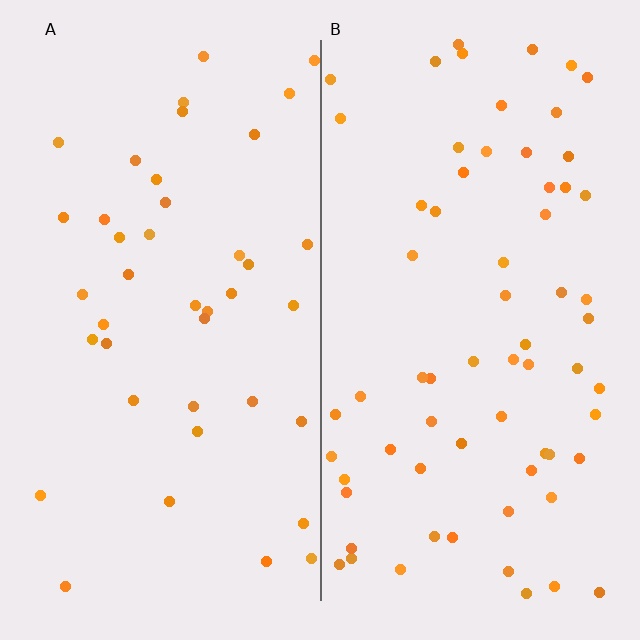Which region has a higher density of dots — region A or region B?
B (the right).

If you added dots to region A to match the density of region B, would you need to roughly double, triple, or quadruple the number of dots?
Approximately double.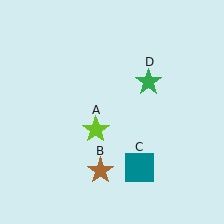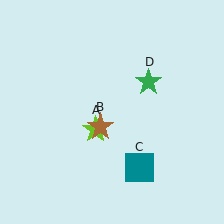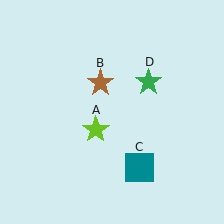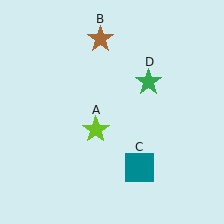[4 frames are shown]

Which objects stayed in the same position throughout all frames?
Lime star (object A) and teal square (object C) and green star (object D) remained stationary.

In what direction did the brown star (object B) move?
The brown star (object B) moved up.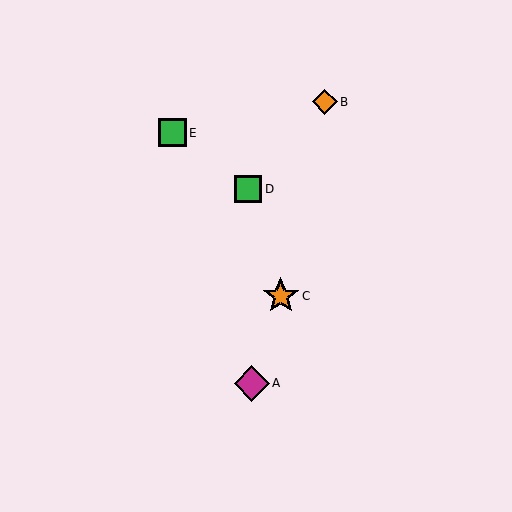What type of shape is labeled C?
Shape C is an orange star.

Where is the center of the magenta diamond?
The center of the magenta diamond is at (252, 383).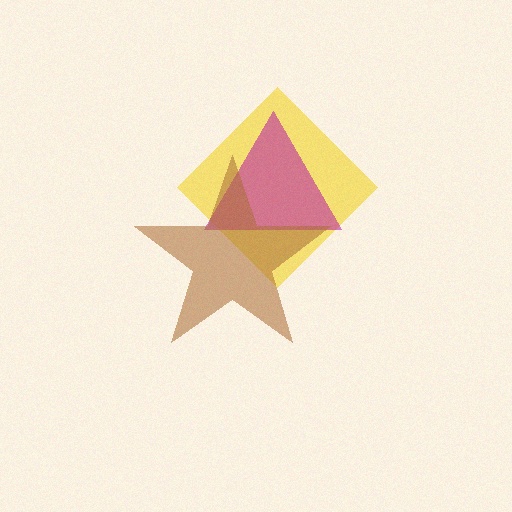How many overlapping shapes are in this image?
There are 3 overlapping shapes in the image.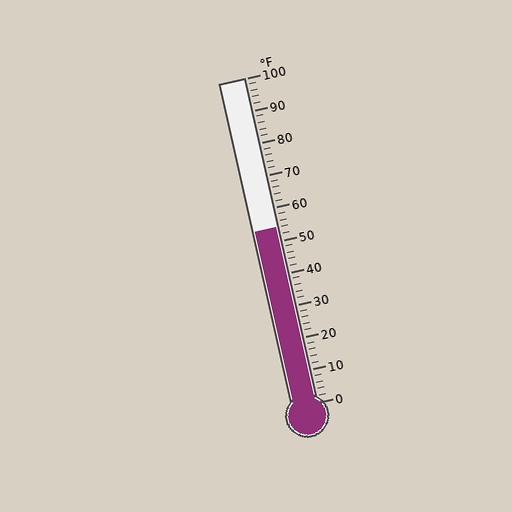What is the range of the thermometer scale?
The thermometer scale ranges from 0°F to 100°F.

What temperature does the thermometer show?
The thermometer shows approximately 54°F.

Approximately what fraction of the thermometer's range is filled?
The thermometer is filled to approximately 55% of its range.